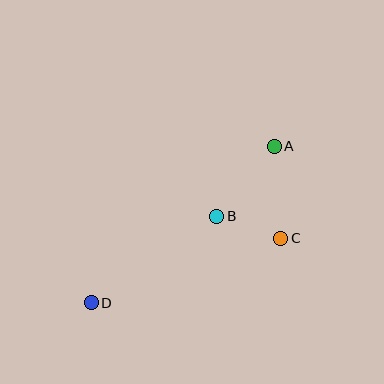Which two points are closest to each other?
Points B and C are closest to each other.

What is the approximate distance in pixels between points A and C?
The distance between A and C is approximately 92 pixels.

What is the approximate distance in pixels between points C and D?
The distance between C and D is approximately 200 pixels.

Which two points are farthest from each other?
Points A and D are farthest from each other.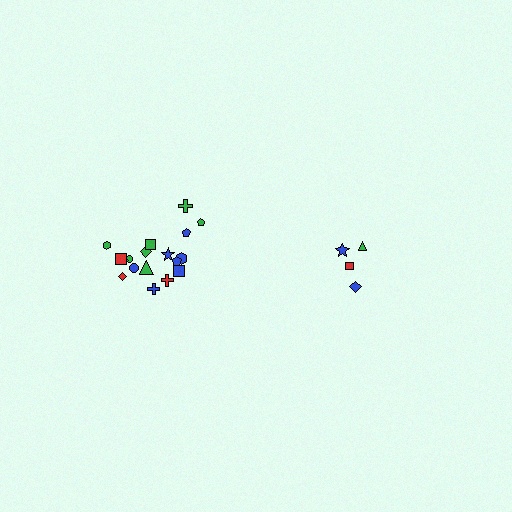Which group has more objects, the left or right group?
The left group.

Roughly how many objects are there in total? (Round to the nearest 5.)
Roughly 20 objects in total.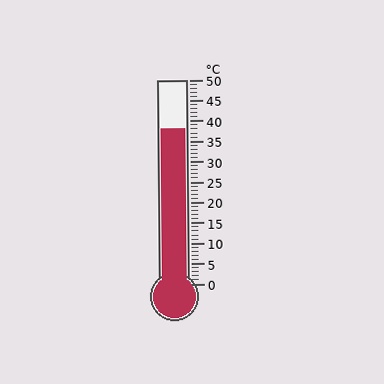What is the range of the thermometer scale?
The thermometer scale ranges from 0°C to 50°C.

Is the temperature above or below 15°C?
The temperature is above 15°C.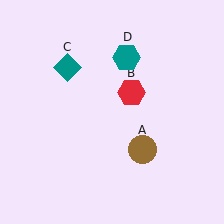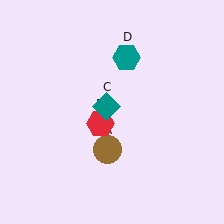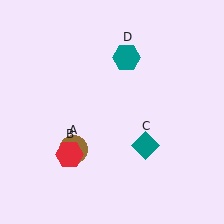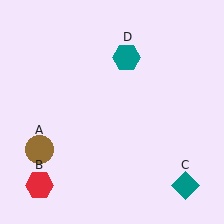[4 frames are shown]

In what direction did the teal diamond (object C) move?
The teal diamond (object C) moved down and to the right.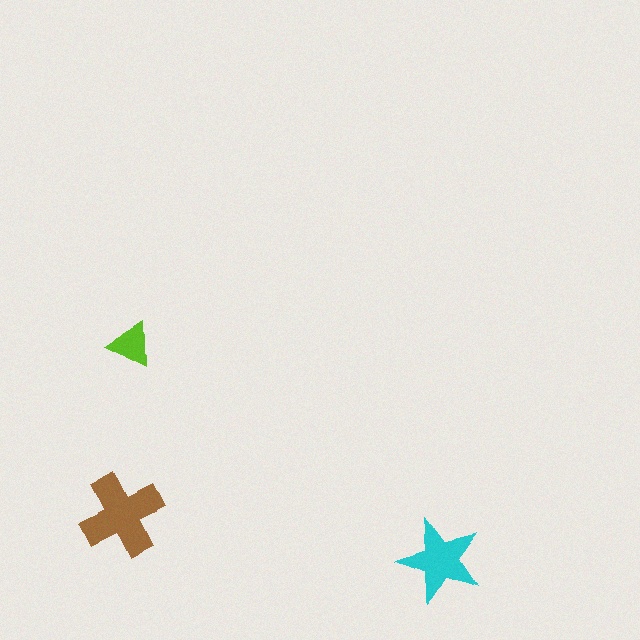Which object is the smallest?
The lime triangle.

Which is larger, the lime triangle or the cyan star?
The cyan star.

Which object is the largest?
The brown cross.